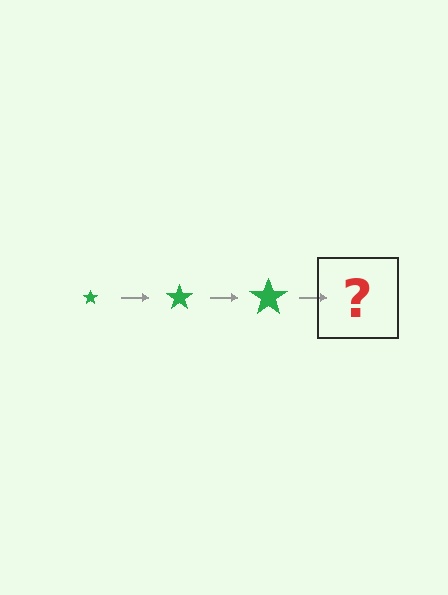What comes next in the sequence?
The next element should be a green star, larger than the previous one.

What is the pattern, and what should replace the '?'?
The pattern is that the star gets progressively larger each step. The '?' should be a green star, larger than the previous one.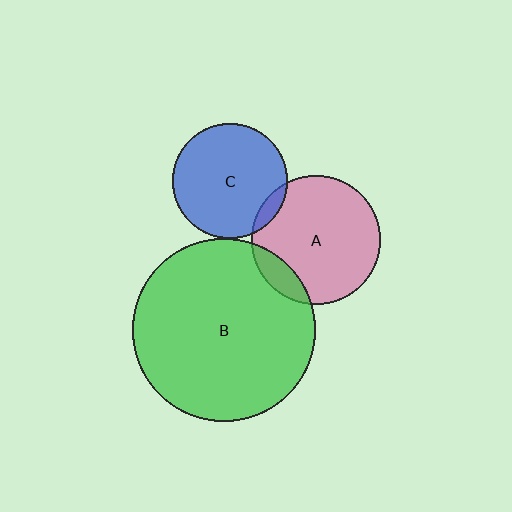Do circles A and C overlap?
Yes.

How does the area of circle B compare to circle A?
Approximately 2.0 times.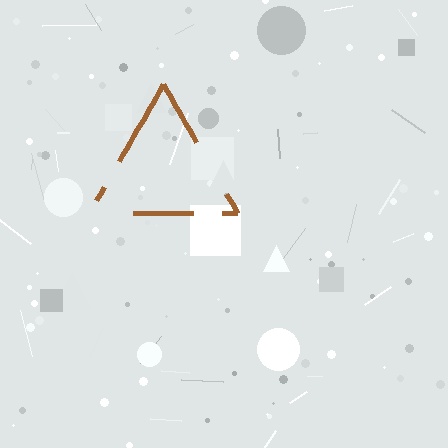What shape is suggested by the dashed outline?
The dashed outline suggests a triangle.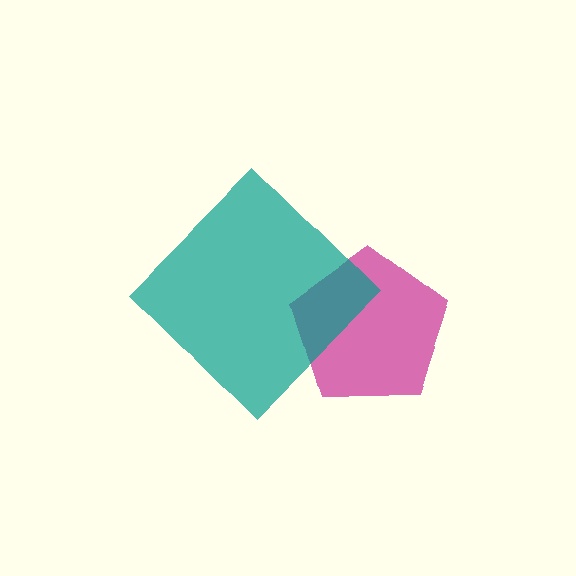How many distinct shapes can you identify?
There are 2 distinct shapes: a magenta pentagon, a teal diamond.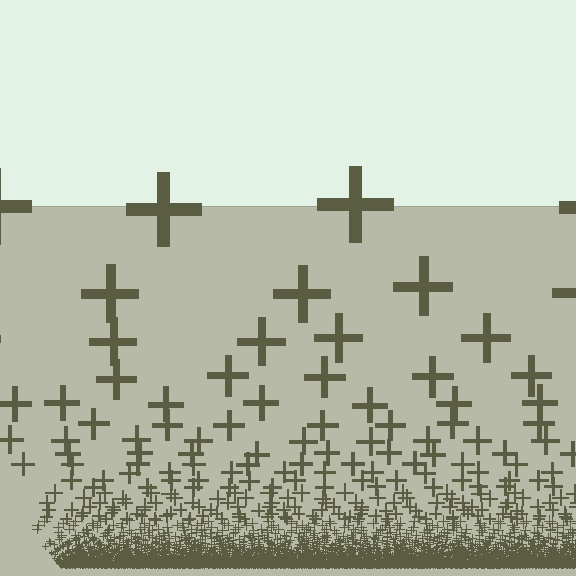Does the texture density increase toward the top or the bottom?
Density increases toward the bottom.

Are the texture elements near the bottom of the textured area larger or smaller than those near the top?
Smaller. The gradient is inverted — elements near the bottom are smaller and denser.